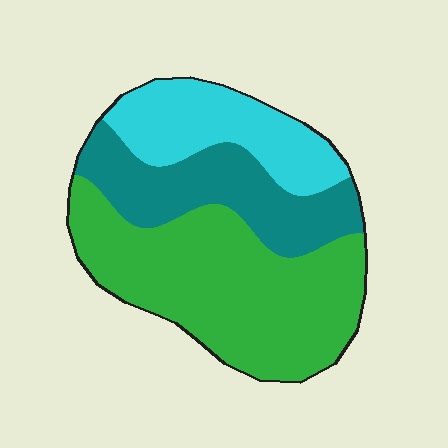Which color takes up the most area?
Green, at roughly 50%.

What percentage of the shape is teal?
Teal takes up about one quarter (1/4) of the shape.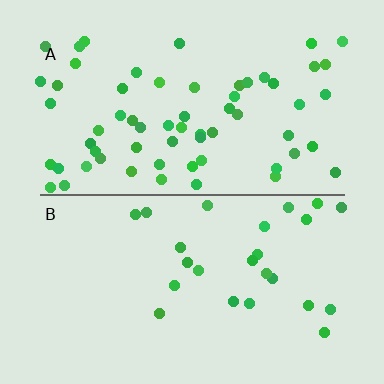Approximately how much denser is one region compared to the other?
Approximately 2.5× — region A over region B.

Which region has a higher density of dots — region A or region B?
A (the top).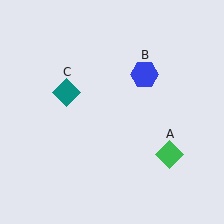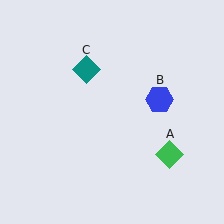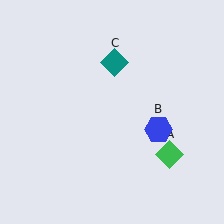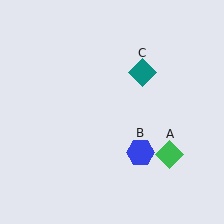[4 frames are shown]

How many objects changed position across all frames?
2 objects changed position: blue hexagon (object B), teal diamond (object C).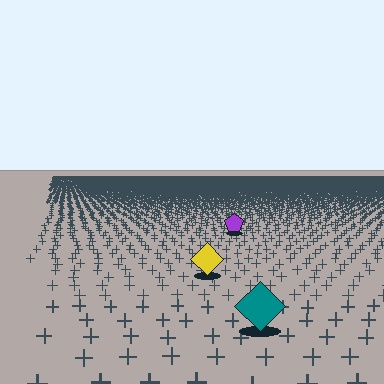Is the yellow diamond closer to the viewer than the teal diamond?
No. The teal diamond is closer — you can tell from the texture gradient: the ground texture is coarser near it.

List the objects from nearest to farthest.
From nearest to farthest: the teal diamond, the yellow diamond, the purple pentagon.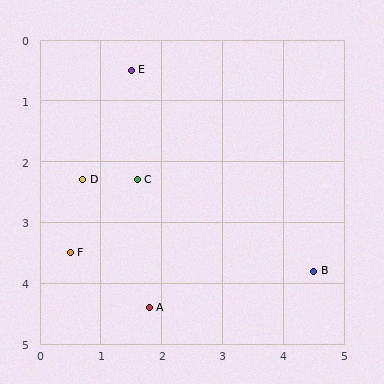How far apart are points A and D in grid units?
Points A and D are about 2.4 grid units apart.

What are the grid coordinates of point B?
Point B is at approximately (4.5, 3.8).